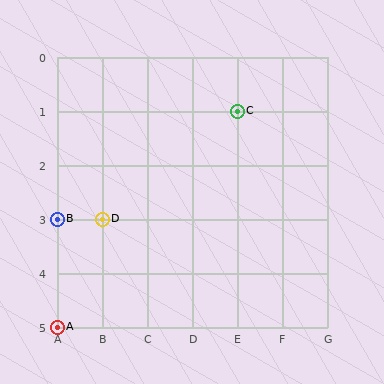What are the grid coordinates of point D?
Point D is at grid coordinates (B, 3).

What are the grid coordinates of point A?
Point A is at grid coordinates (A, 5).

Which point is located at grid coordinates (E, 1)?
Point C is at (E, 1).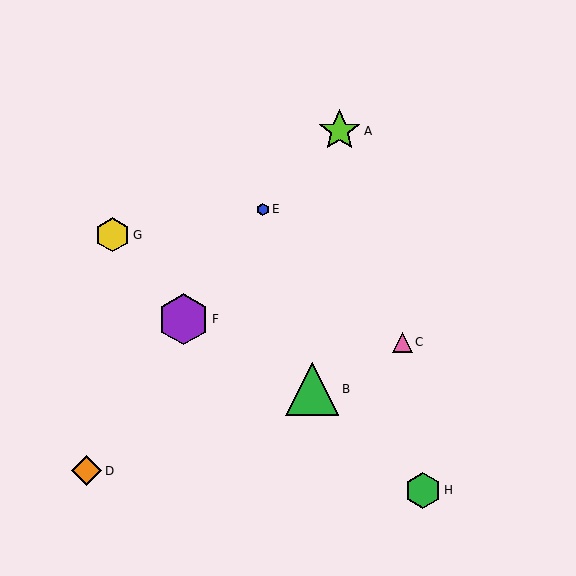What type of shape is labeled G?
Shape G is a yellow hexagon.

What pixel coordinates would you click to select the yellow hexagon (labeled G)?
Click at (112, 235) to select the yellow hexagon G.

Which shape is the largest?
The green triangle (labeled B) is the largest.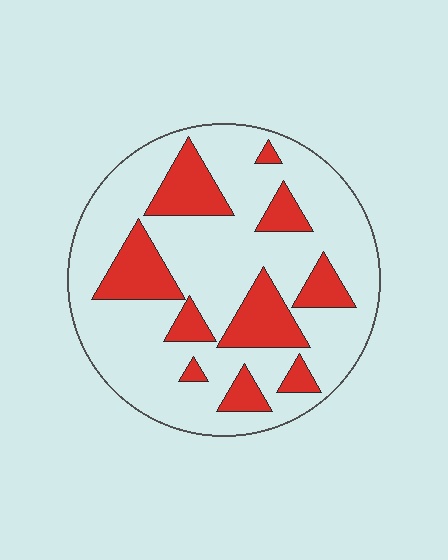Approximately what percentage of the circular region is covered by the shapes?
Approximately 25%.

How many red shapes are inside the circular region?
10.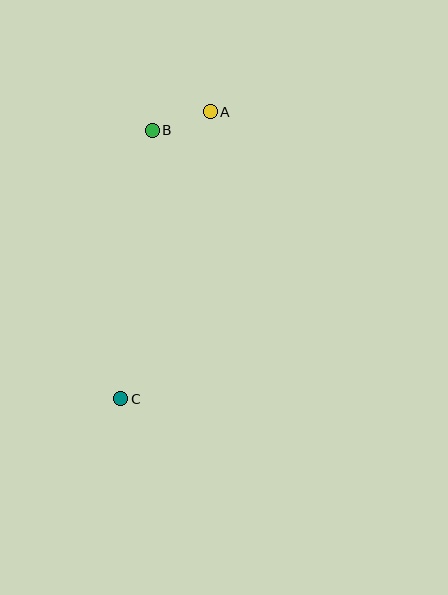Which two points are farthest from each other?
Points A and C are farthest from each other.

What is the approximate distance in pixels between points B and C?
The distance between B and C is approximately 270 pixels.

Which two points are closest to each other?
Points A and B are closest to each other.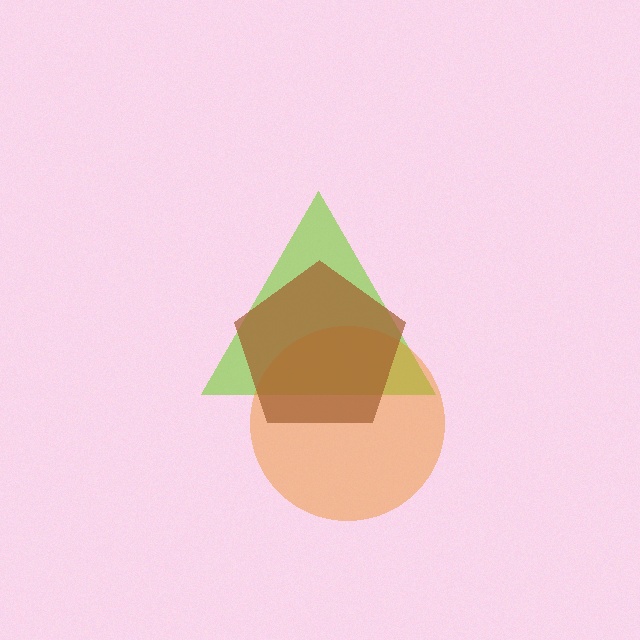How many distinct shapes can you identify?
There are 3 distinct shapes: a lime triangle, an orange circle, a brown pentagon.